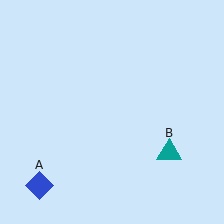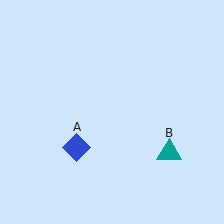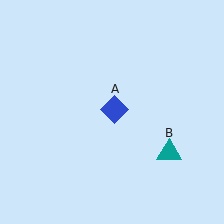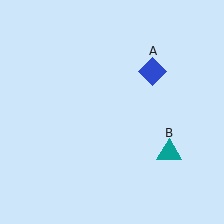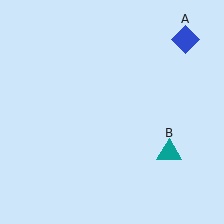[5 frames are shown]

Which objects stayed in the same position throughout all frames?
Teal triangle (object B) remained stationary.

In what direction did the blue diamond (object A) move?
The blue diamond (object A) moved up and to the right.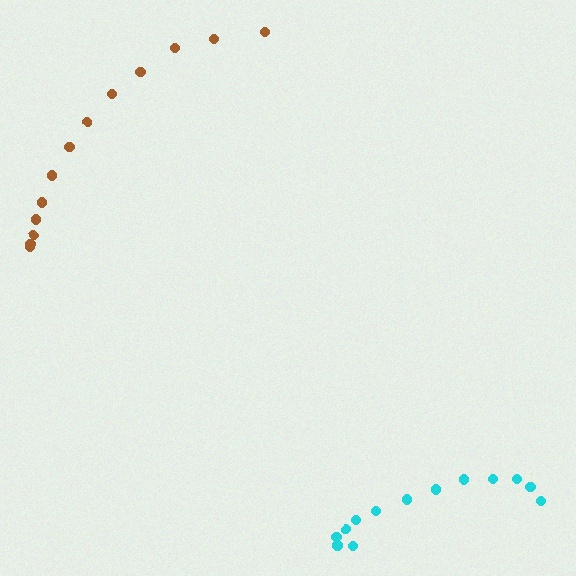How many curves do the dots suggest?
There are 2 distinct paths.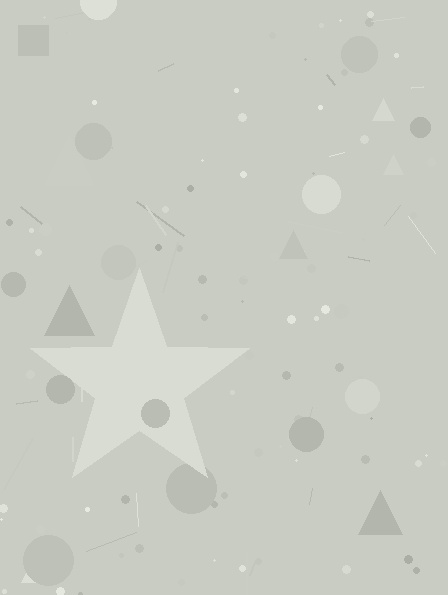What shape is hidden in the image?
A star is hidden in the image.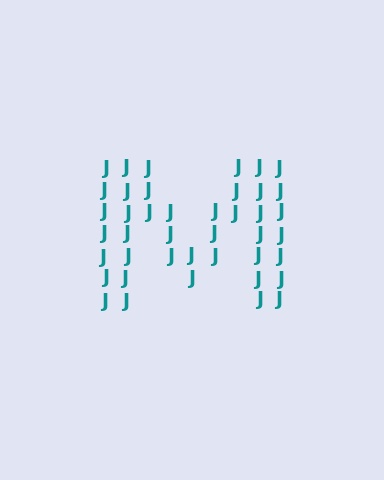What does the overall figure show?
The overall figure shows the letter M.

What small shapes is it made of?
It is made of small letter J's.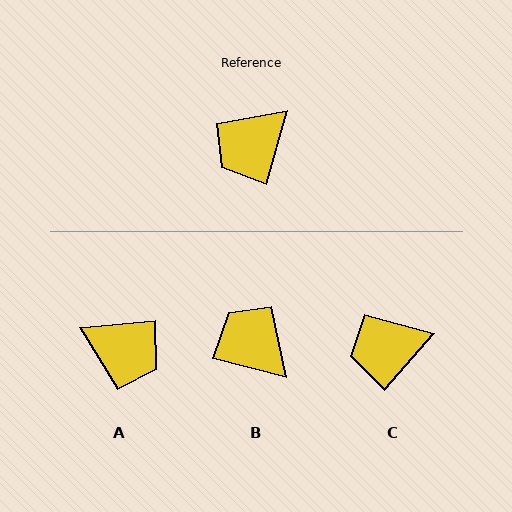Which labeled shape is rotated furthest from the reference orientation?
A, about 111 degrees away.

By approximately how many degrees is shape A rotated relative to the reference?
Approximately 111 degrees counter-clockwise.